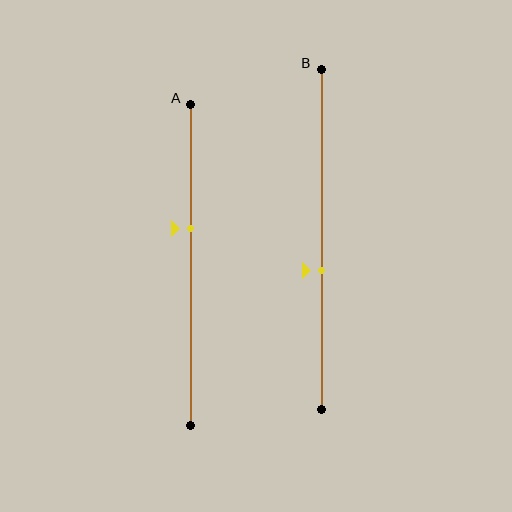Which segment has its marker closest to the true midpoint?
Segment B has its marker closest to the true midpoint.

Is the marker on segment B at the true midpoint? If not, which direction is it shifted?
No, the marker on segment B is shifted downward by about 9% of the segment length.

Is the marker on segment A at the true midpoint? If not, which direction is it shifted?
No, the marker on segment A is shifted upward by about 11% of the segment length.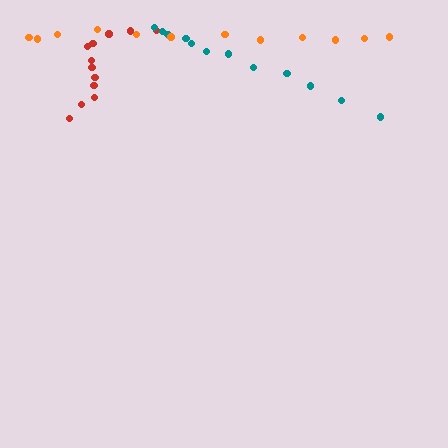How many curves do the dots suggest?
There are 3 distinct paths.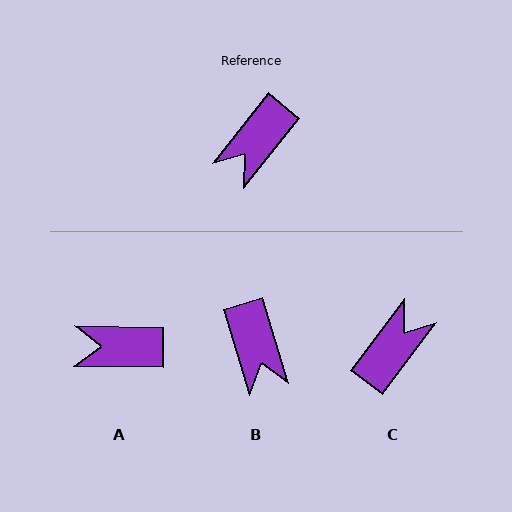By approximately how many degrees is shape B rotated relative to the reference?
Approximately 55 degrees counter-clockwise.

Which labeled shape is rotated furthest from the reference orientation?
C, about 178 degrees away.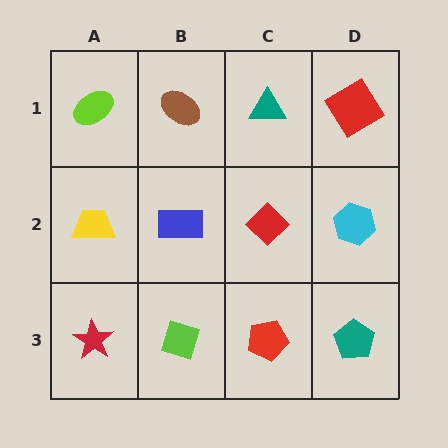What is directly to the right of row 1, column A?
A brown ellipse.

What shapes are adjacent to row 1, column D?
A cyan hexagon (row 2, column D), a teal triangle (row 1, column C).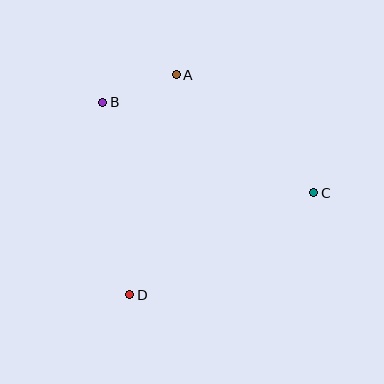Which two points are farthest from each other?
Points B and C are farthest from each other.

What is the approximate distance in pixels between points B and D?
The distance between B and D is approximately 194 pixels.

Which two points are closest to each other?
Points A and B are closest to each other.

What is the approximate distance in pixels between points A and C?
The distance between A and C is approximately 181 pixels.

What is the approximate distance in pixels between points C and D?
The distance between C and D is approximately 210 pixels.